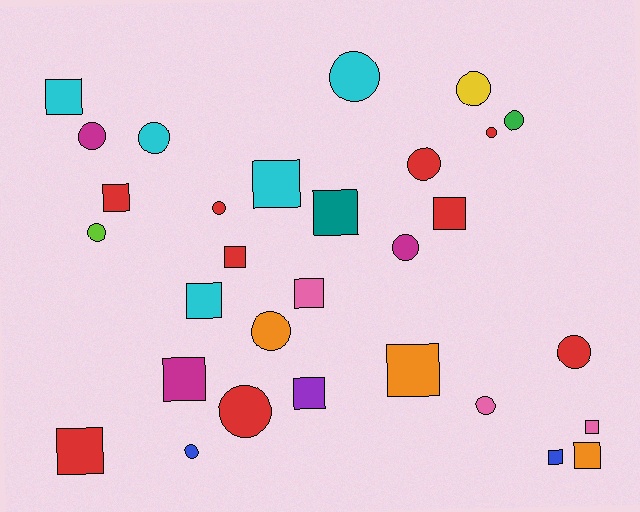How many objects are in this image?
There are 30 objects.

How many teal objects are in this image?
There is 1 teal object.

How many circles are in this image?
There are 15 circles.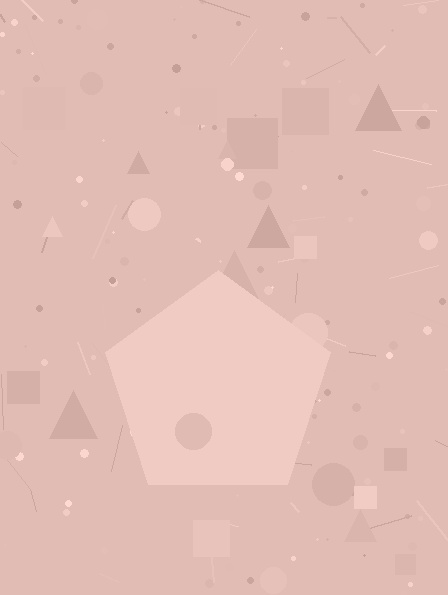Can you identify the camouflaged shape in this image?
The camouflaged shape is a pentagon.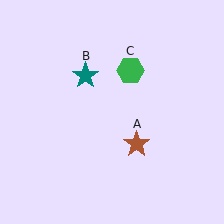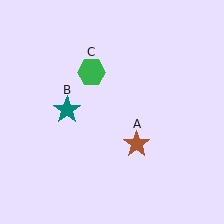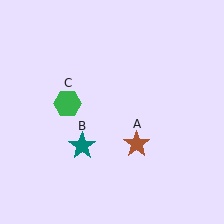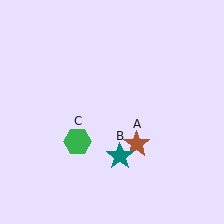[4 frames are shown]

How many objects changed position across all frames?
2 objects changed position: teal star (object B), green hexagon (object C).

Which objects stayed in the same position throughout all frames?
Brown star (object A) remained stationary.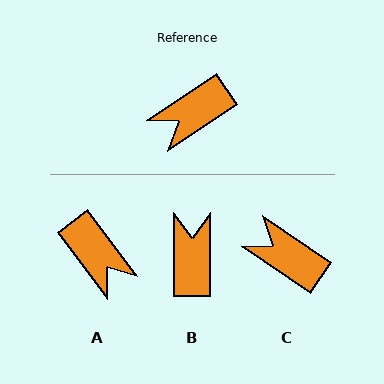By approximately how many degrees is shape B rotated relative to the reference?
Approximately 124 degrees clockwise.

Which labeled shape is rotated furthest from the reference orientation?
B, about 124 degrees away.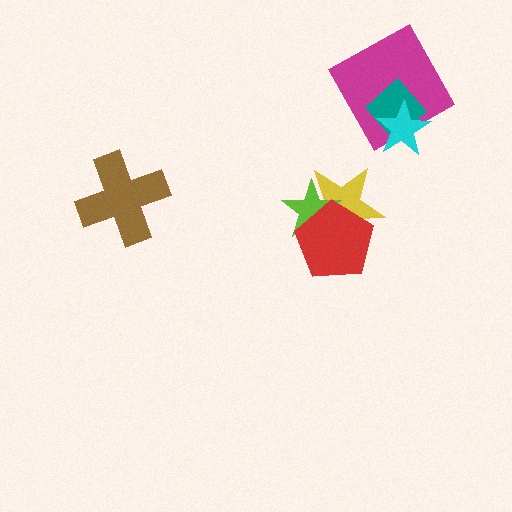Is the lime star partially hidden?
Yes, it is partially covered by another shape.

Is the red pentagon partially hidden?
No, no other shape covers it.